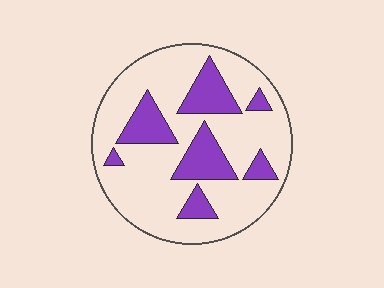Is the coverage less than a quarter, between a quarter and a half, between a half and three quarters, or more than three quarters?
Less than a quarter.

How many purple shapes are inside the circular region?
7.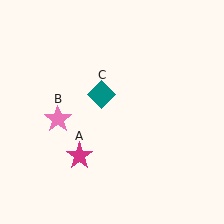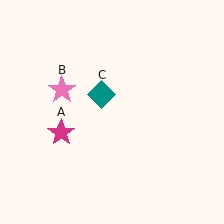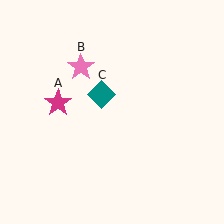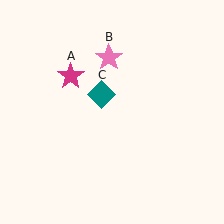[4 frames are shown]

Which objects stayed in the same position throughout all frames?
Teal diamond (object C) remained stationary.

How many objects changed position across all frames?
2 objects changed position: magenta star (object A), pink star (object B).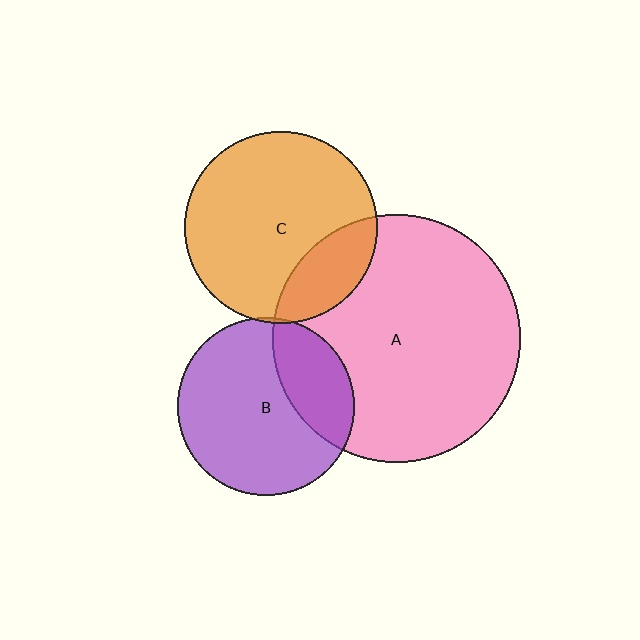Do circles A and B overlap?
Yes.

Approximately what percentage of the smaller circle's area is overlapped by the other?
Approximately 30%.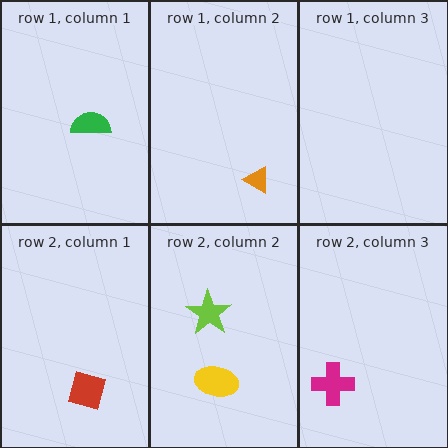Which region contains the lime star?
The row 2, column 2 region.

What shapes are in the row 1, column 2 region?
The orange triangle.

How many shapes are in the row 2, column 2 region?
2.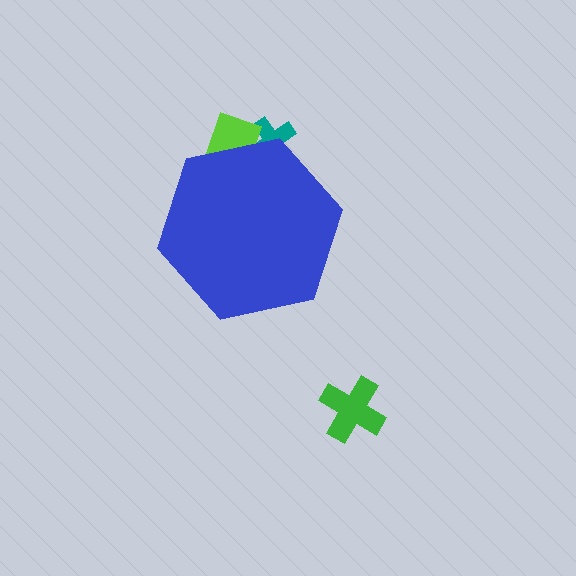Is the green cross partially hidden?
No, the green cross is fully visible.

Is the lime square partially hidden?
Yes, the lime square is partially hidden behind the blue hexagon.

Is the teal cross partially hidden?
Yes, the teal cross is partially hidden behind the blue hexagon.